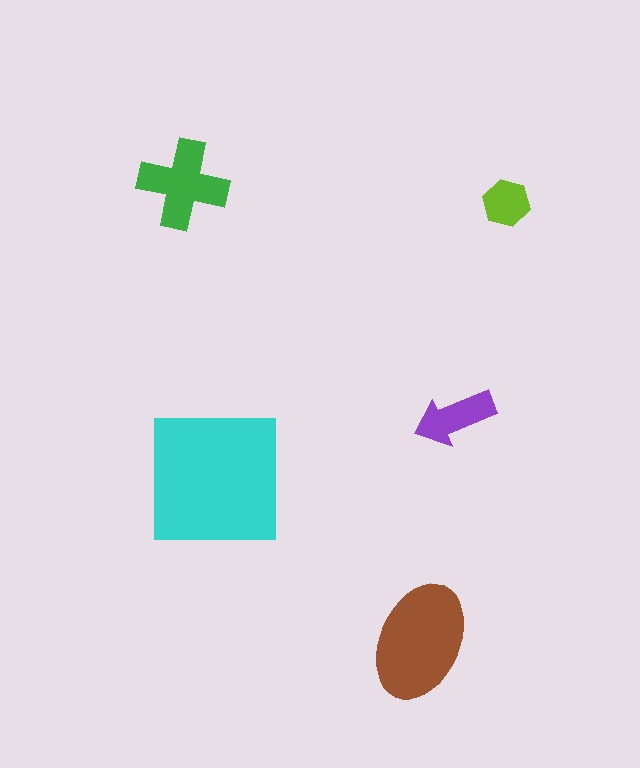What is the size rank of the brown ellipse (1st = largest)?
2nd.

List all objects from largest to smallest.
The cyan square, the brown ellipse, the green cross, the purple arrow, the lime hexagon.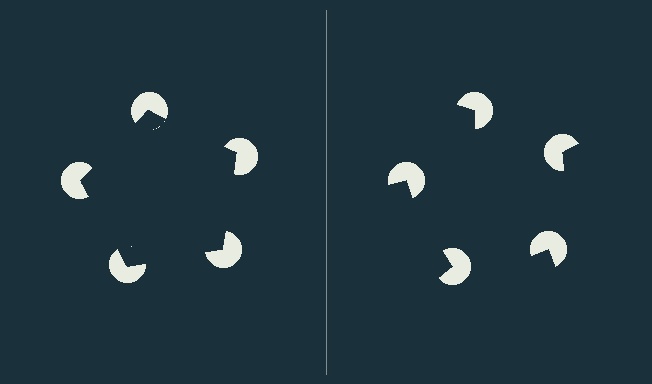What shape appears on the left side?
An illusory pentagon.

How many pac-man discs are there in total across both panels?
10 — 5 on each side.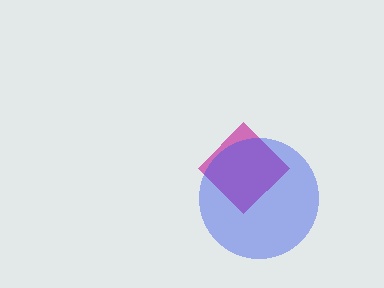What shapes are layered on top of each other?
The layered shapes are: a magenta diamond, a blue circle.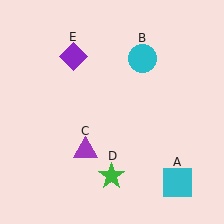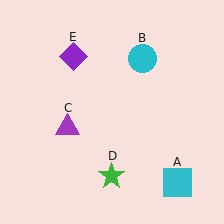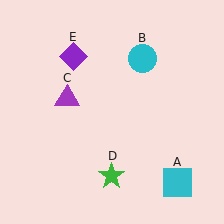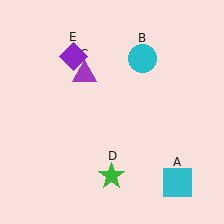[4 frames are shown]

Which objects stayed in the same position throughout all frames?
Cyan square (object A) and cyan circle (object B) and green star (object D) and purple diamond (object E) remained stationary.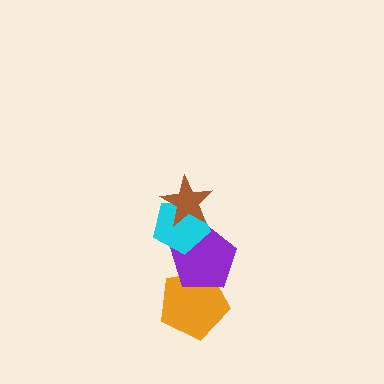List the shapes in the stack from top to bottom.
From top to bottom: the brown star, the cyan pentagon, the purple pentagon, the orange pentagon.